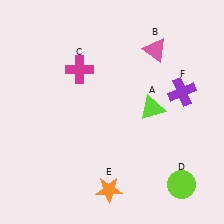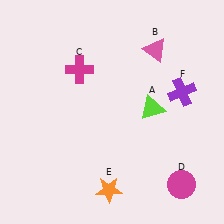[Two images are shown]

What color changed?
The circle (D) changed from lime in Image 1 to magenta in Image 2.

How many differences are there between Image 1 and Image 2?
There is 1 difference between the two images.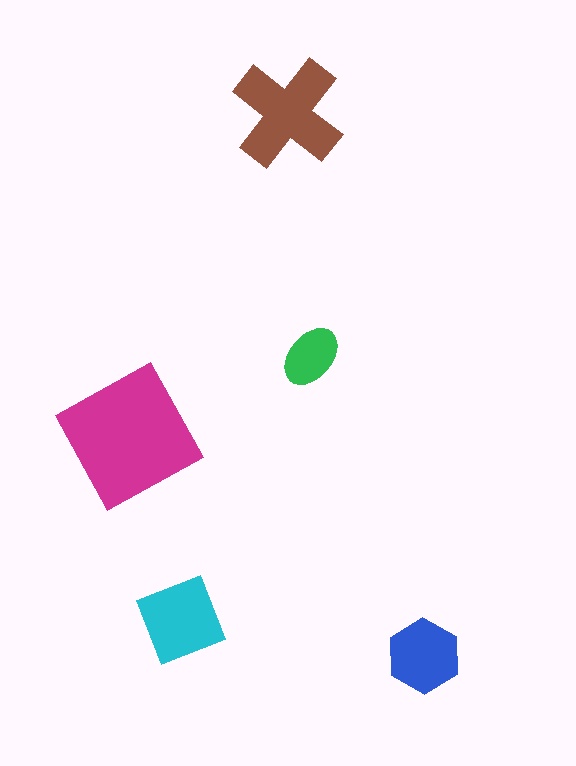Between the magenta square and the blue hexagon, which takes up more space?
The magenta square.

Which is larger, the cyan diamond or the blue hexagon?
The cyan diamond.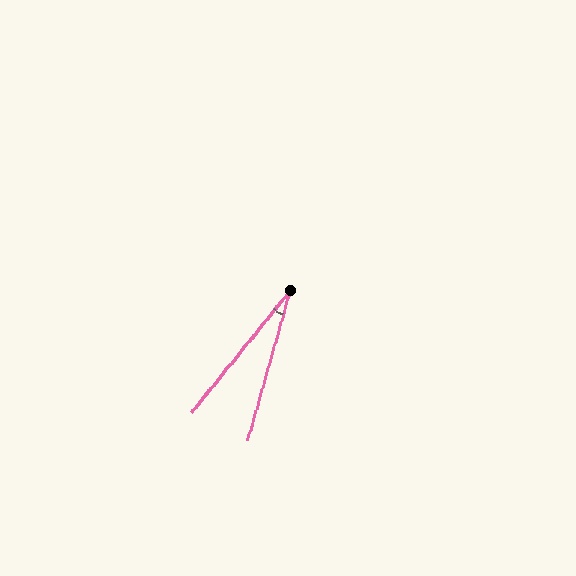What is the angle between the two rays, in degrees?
Approximately 23 degrees.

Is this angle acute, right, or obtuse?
It is acute.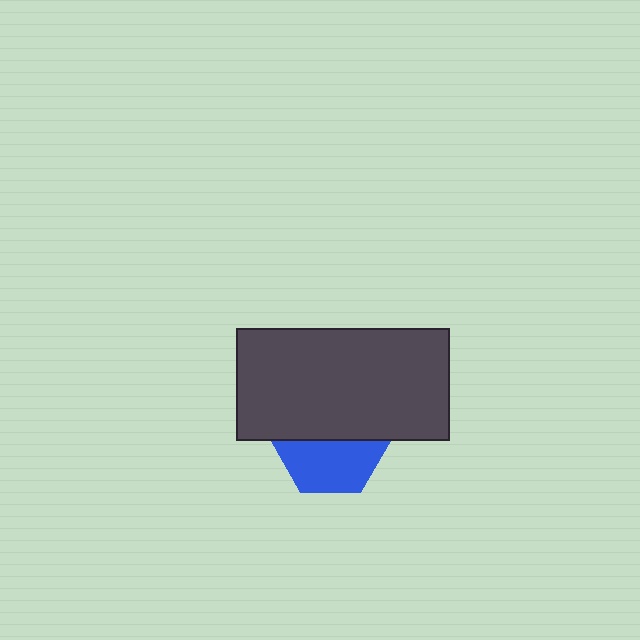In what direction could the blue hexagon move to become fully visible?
The blue hexagon could move down. That would shift it out from behind the dark gray rectangle entirely.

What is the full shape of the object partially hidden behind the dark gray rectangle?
The partially hidden object is a blue hexagon.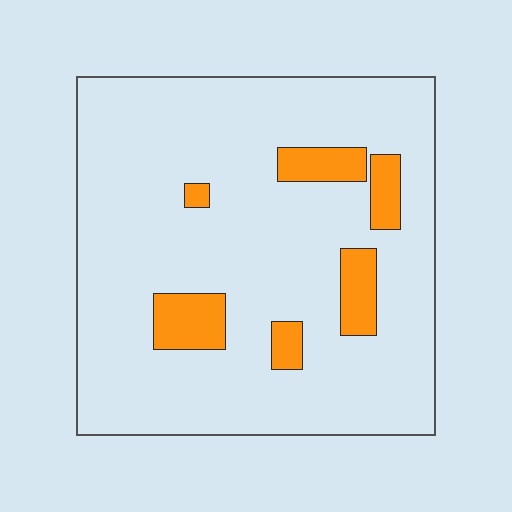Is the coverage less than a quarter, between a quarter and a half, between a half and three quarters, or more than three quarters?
Less than a quarter.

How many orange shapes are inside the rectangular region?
6.